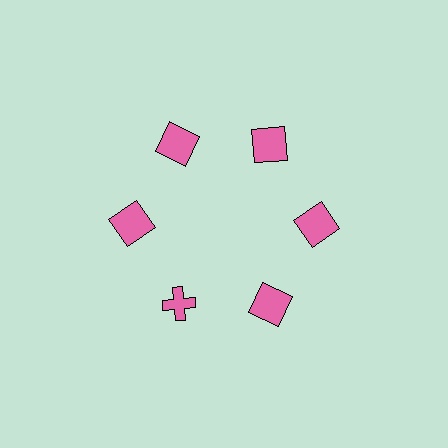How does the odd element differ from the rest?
It has a different shape: cross instead of square.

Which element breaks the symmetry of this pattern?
The pink cross at roughly the 7 o'clock position breaks the symmetry. All other shapes are pink squares.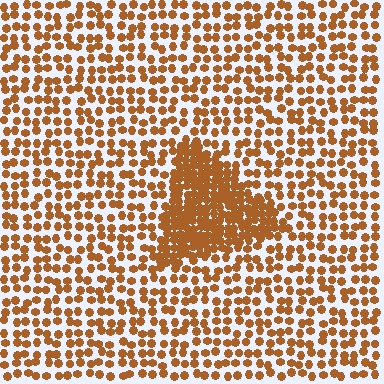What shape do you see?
I see a triangle.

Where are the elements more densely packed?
The elements are more densely packed inside the triangle boundary.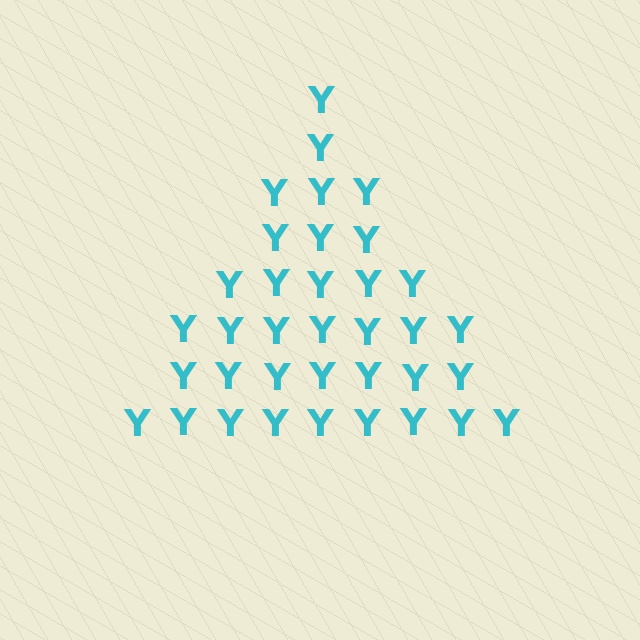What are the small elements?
The small elements are letter Y's.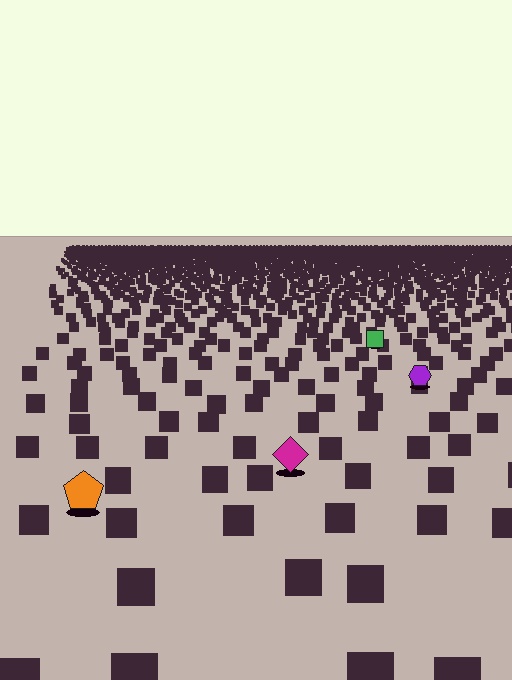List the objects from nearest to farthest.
From nearest to farthest: the orange pentagon, the magenta diamond, the purple hexagon, the green square.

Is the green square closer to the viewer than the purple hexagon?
No. The purple hexagon is closer — you can tell from the texture gradient: the ground texture is coarser near it.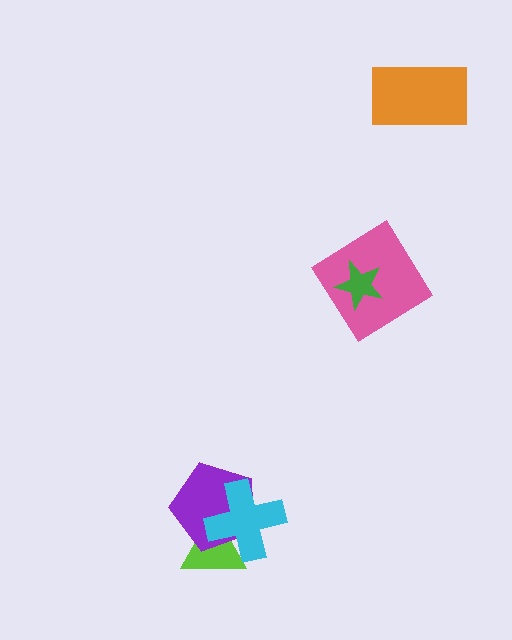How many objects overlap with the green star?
1 object overlaps with the green star.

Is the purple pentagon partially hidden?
Yes, it is partially covered by another shape.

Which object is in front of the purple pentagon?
The cyan cross is in front of the purple pentagon.